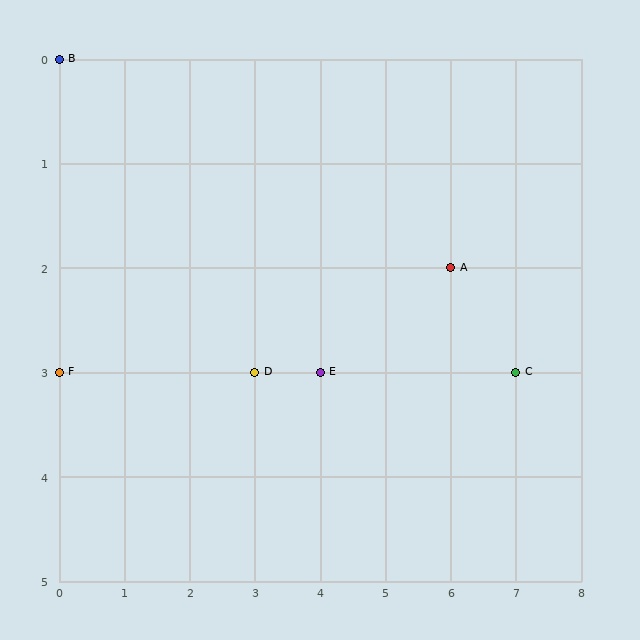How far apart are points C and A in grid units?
Points C and A are 1 column and 1 row apart (about 1.4 grid units diagonally).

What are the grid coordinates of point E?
Point E is at grid coordinates (4, 3).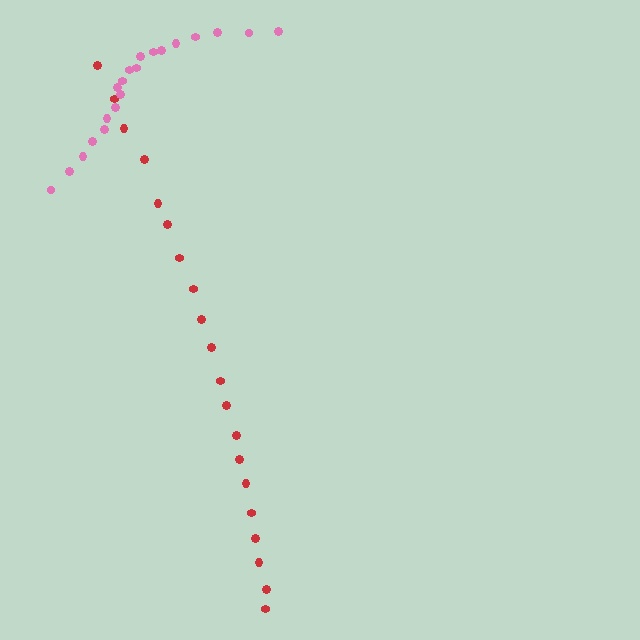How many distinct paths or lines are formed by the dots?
There are 2 distinct paths.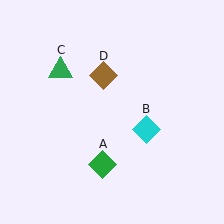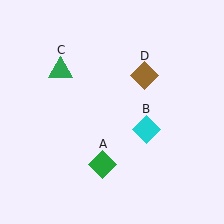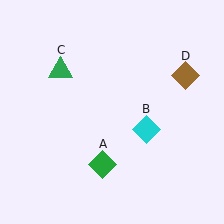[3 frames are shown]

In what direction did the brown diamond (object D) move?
The brown diamond (object D) moved right.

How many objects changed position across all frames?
1 object changed position: brown diamond (object D).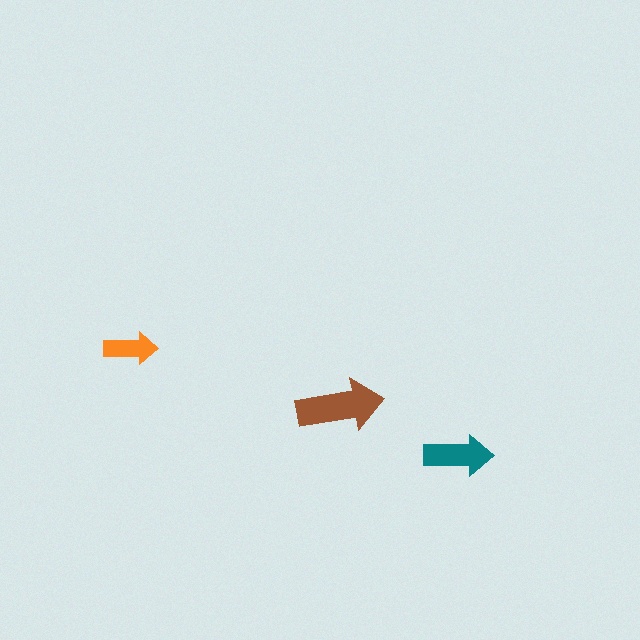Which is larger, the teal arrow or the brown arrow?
The brown one.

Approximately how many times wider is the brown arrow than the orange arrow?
About 1.5 times wider.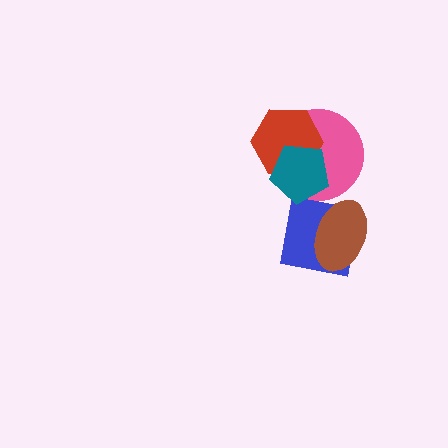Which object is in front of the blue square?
The brown ellipse is in front of the blue square.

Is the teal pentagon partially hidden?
No, no other shape covers it.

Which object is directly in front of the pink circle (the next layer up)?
The red hexagon is directly in front of the pink circle.